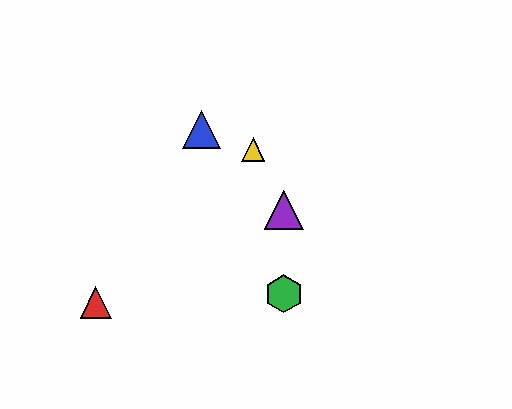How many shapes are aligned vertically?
2 shapes (the green hexagon, the purple triangle) are aligned vertically.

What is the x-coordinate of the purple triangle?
The purple triangle is at x≈284.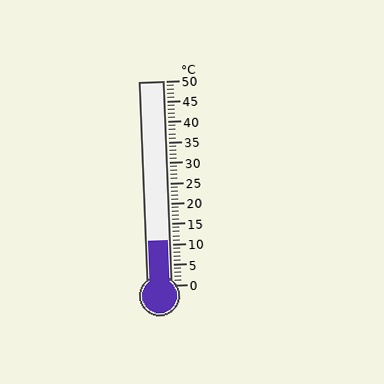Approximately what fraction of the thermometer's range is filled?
The thermometer is filled to approximately 20% of its range.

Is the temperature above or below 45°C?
The temperature is below 45°C.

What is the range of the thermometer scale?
The thermometer scale ranges from 0°C to 50°C.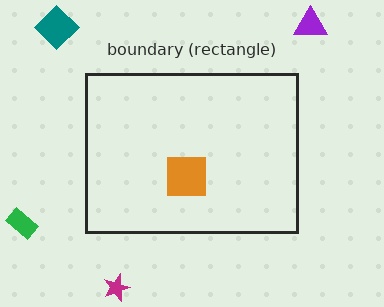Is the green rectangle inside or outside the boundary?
Outside.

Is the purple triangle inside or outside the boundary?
Outside.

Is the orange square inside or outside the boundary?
Inside.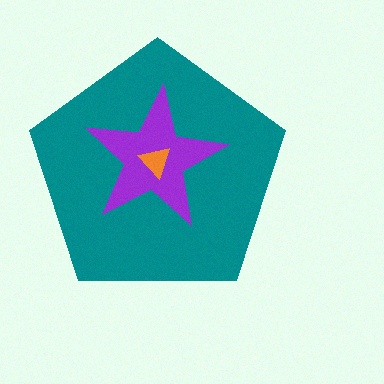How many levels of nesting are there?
3.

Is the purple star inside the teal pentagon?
Yes.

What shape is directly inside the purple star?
The orange triangle.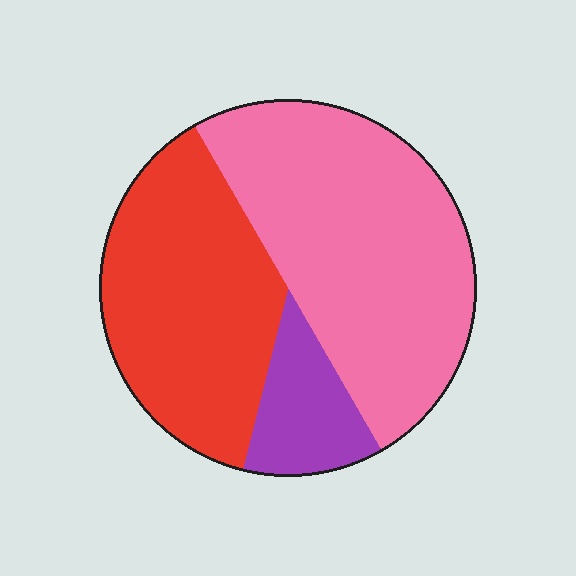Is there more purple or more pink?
Pink.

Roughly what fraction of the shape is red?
Red covers 38% of the shape.